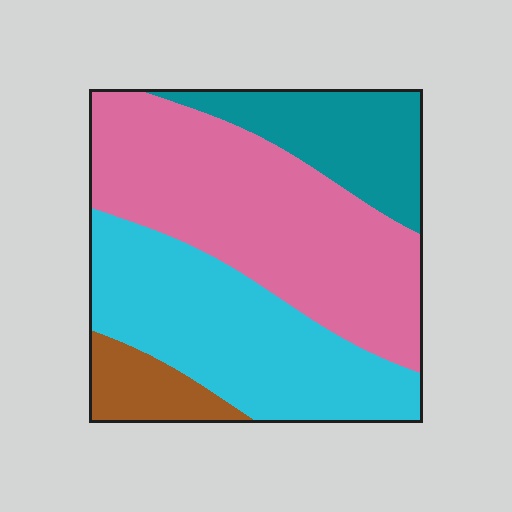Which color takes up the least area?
Brown, at roughly 10%.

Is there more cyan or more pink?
Pink.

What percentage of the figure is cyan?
Cyan covers 33% of the figure.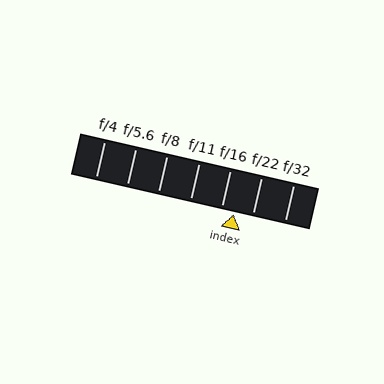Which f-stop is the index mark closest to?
The index mark is closest to f/16.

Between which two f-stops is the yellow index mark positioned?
The index mark is between f/16 and f/22.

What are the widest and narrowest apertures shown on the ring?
The widest aperture shown is f/4 and the narrowest is f/32.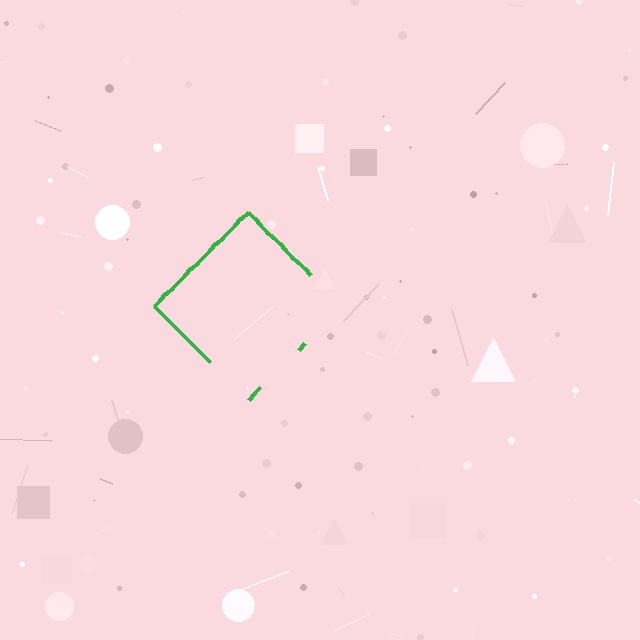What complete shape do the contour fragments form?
The contour fragments form a diamond.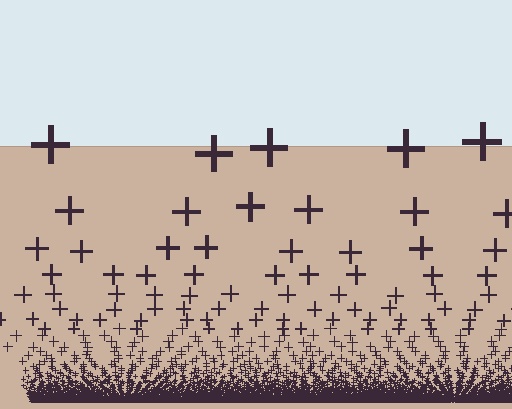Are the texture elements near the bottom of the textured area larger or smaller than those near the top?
Smaller. The gradient is inverted — elements near the bottom are smaller and denser.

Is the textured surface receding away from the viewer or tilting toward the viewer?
The surface appears to tilt toward the viewer. Texture elements get larger and sparser toward the top.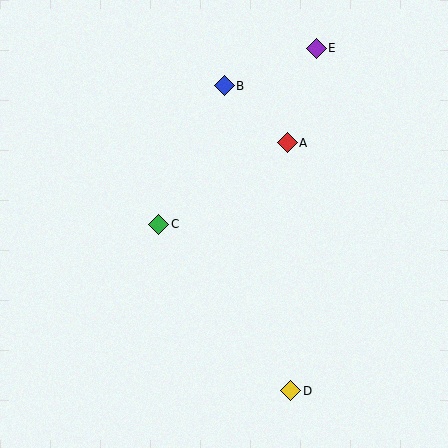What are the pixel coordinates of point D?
Point D is at (291, 391).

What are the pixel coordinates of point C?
Point C is at (159, 224).